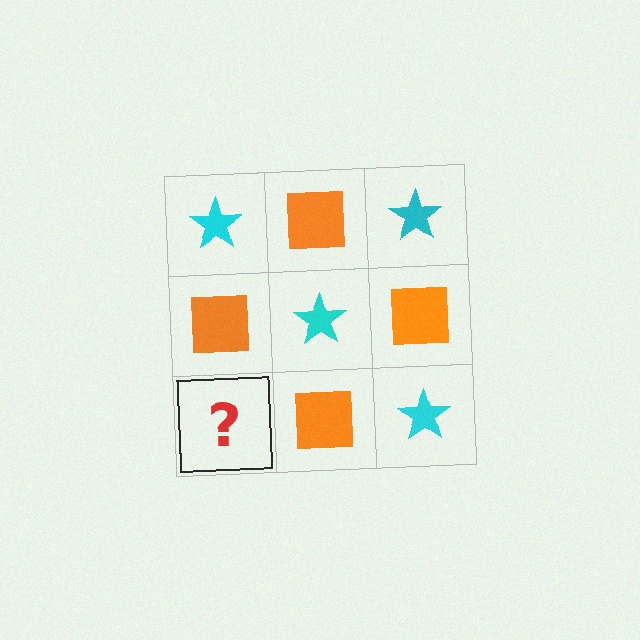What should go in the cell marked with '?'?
The missing cell should contain a cyan star.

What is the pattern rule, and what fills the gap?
The rule is that it alternates cyan star and orange square in a checkerboard pattern. The gap should be filled with a cyan star.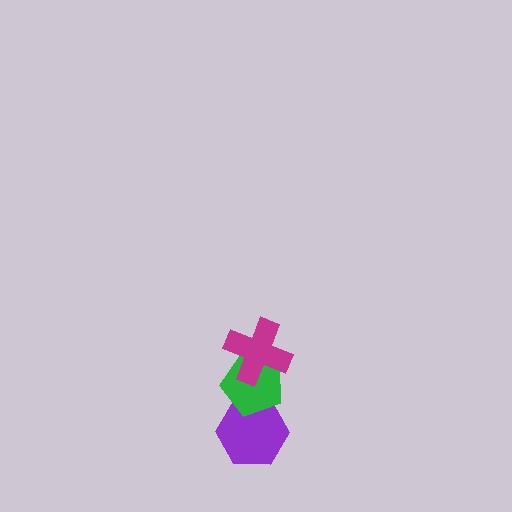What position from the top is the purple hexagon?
The purple hexagon is 3rd from the top.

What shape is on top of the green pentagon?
The magenta cross is on top of the green pentagon.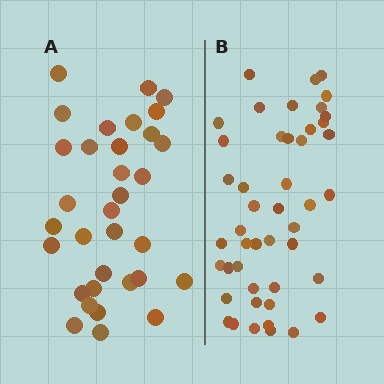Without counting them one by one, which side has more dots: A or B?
Region B (the right region) has more dots.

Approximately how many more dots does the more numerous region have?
Region B has approximately 15 more dots than region A.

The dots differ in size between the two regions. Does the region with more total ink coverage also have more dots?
No. Region A has more total ink coverage because its dots are larger, but region B actually contains more individual dots. Total area can be misleading — the number of items is what matters here.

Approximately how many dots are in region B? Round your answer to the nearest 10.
About 50 dots. (The exact count is 46, which rounds to 50.)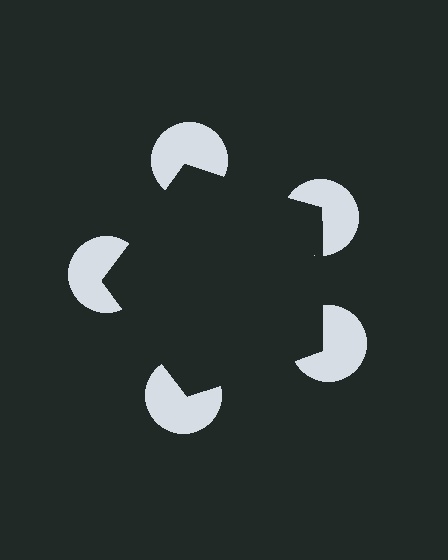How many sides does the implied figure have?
5 sides.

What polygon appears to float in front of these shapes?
An illusory pentagon — its edges are inferred from the aligned wedge cuts in the pac-man discs, not physically drawn.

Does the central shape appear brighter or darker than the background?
It typically appears slightly darker than the background, even though no actual brightness change is drawn.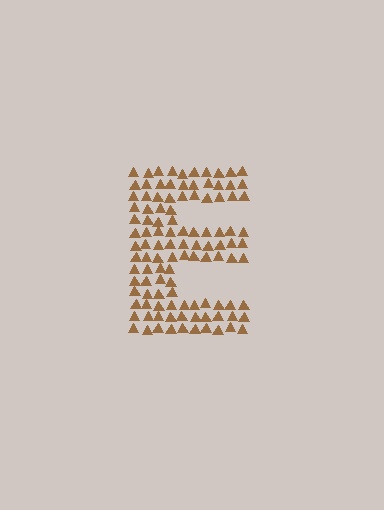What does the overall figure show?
The overall figure shows the letter E.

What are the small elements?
The small elements are triangles.